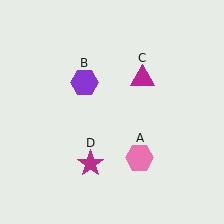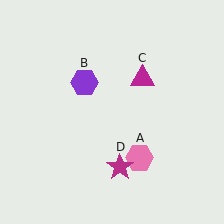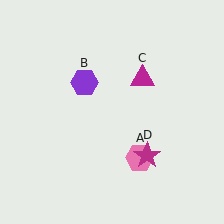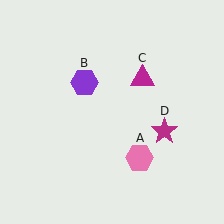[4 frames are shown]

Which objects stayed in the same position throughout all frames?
Pink hexagon (object A) and purple hexagon (object B) and magenta triangle (object C) remained stationary.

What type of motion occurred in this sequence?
The magenta star (object D) rotated counterclockwise around the center of the scene.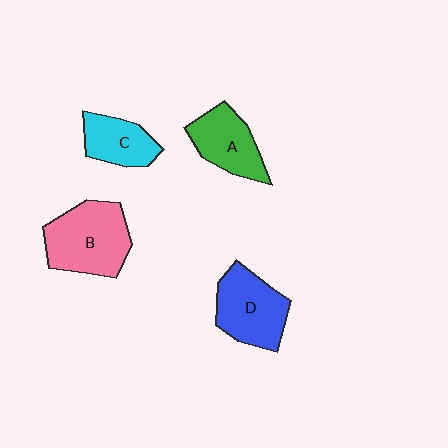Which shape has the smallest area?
Shape C (cyan).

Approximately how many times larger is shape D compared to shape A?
Approximately 1.2 times.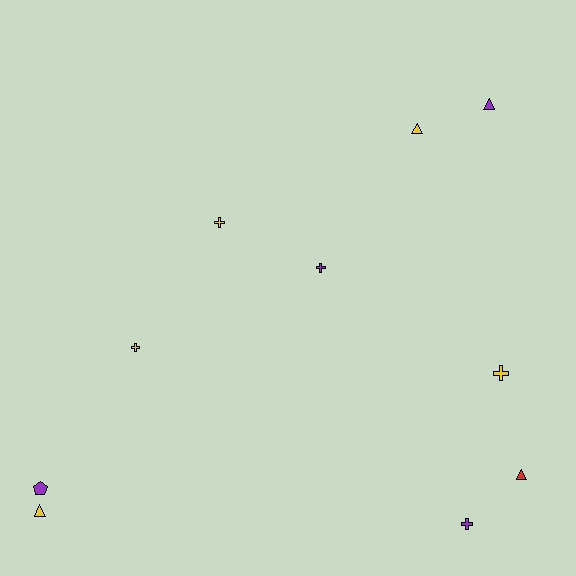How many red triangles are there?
There is 1 red triangle.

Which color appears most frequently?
Yellow, with 5 objects.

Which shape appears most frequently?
Cross, with 5 objects.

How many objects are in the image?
There are 10 objects.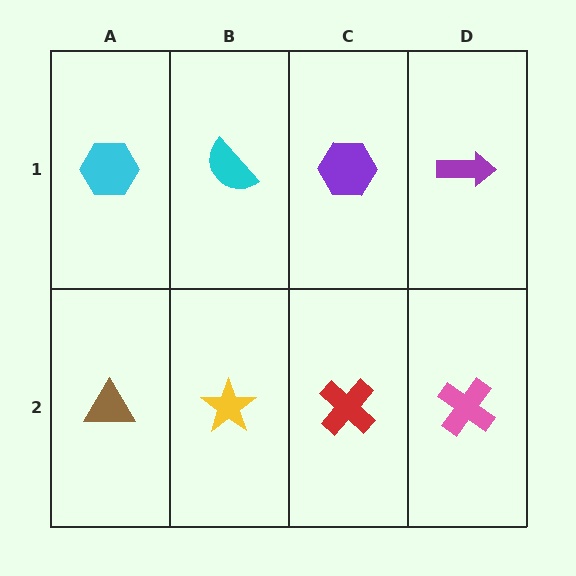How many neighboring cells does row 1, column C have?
3.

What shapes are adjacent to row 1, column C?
A red cross (row 2, column C), a cyan semicircle (row 1, column B), a purple arrow (row 1, column D).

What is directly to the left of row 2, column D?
A red cross.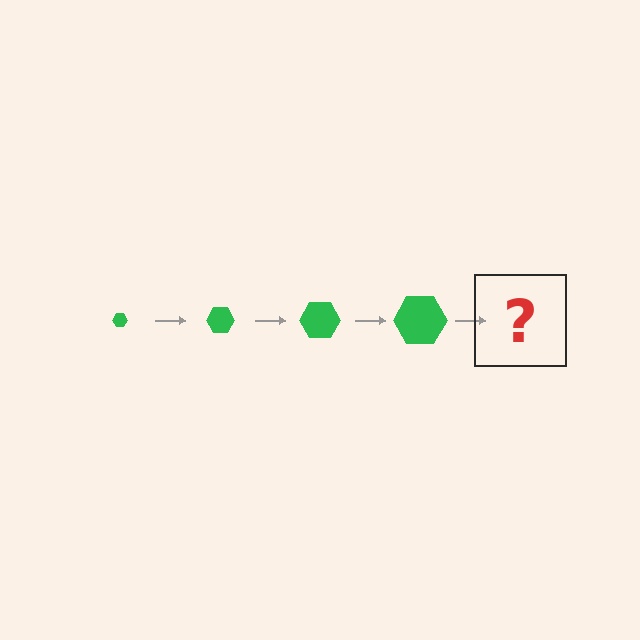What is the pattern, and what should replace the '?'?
The pattern is that the hexagon gets progressively larger each step. The '?' should be a green hexagon, larger than the previous one.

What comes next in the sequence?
The next element should be a green hexagon, larger than the previous one.